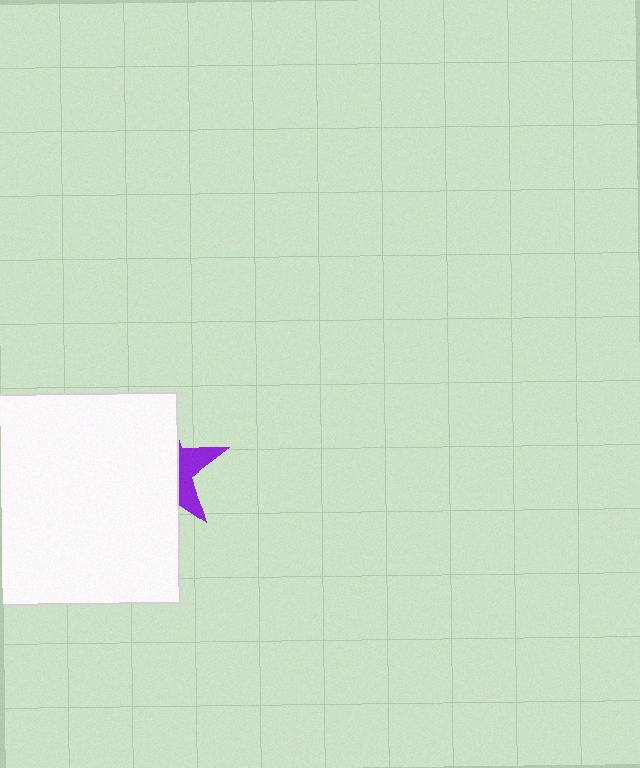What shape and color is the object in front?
The object in front is a white square.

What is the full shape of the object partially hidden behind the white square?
The partially hidden object is a purple star.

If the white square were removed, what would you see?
You would see the complete purple star.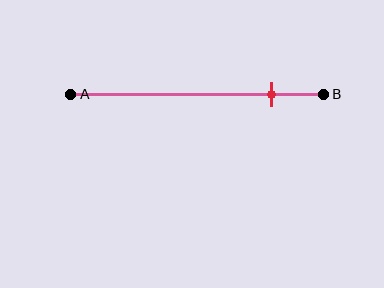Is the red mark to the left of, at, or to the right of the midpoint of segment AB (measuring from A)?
The red mark is to the right of the midpoint of segment AB.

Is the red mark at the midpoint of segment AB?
No, the mark is at about 80% from A, not at the 50% midpoint.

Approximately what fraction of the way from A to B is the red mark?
The red mark is approximately 80% of the way from A to B.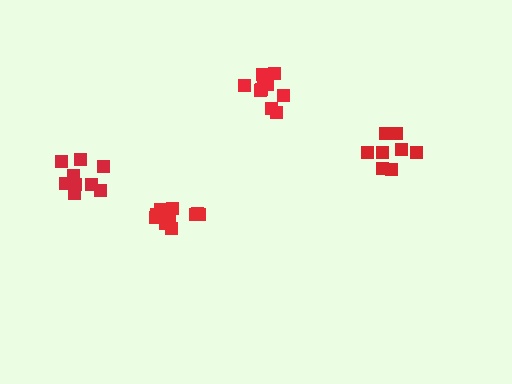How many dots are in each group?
Group 1: 8 dots, Group 2: 10 dots, Group 3: 9 dots, Group 4: 12 dots (39 total).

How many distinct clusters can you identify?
There are 4 distinct clusters.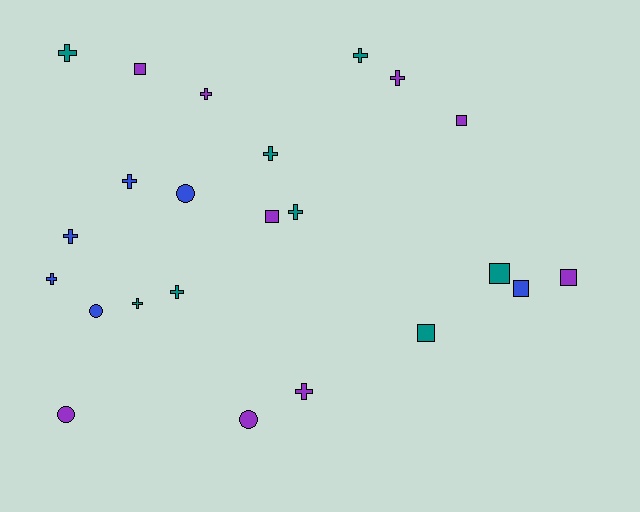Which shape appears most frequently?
Cross, with 12 objects.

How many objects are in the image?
There are 23 objects.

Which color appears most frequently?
Purple, with 9 objects.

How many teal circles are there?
There are no teal circles.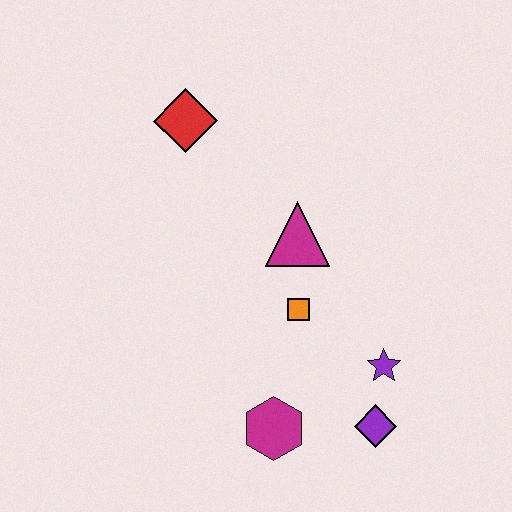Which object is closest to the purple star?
The purple diamond is closest to the purple star.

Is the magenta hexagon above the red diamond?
No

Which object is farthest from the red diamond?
The purple diamond is farthest from the red diamond.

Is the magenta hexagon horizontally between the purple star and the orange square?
No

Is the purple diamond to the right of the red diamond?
Yes